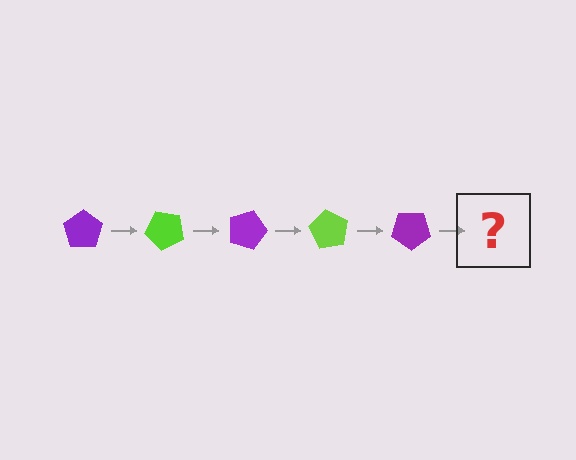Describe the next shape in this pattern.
It should be a lime pentagon, rotated 225 degrees from the start.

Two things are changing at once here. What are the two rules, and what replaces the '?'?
The two rules are that it rotates 45 degrees each step and the color cycles through purple and lime. The '?' should be a lime pentagon, rotated 225 degrees from the start.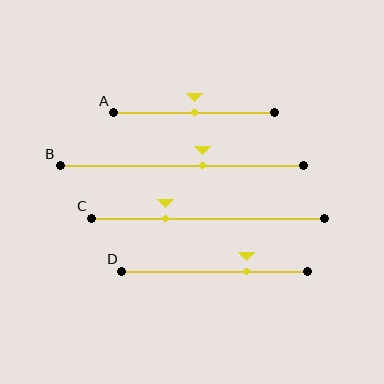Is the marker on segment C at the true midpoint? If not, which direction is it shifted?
No, the marker on segment C is shifted to the left by about 18% of the segment length.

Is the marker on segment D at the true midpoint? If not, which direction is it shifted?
No, the marker on segment D is shifted to the right by about 17% of the segment length.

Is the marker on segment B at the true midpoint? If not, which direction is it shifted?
No, the marker on segment B is shifted to the right by about 9% of the segment length.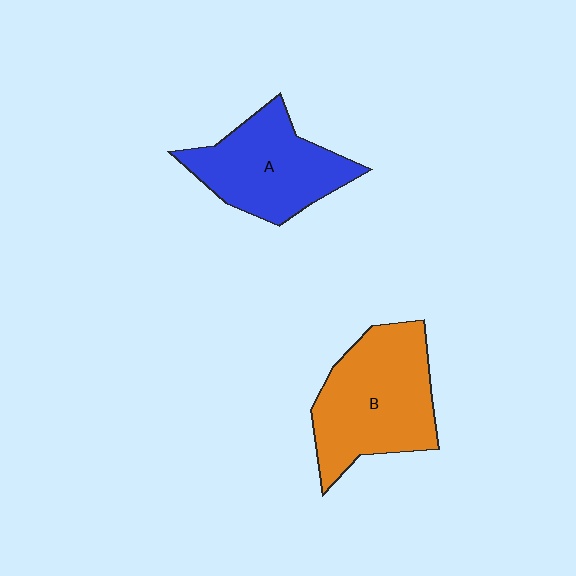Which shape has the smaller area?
Shape A (blue).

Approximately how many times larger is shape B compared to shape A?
Approximately 1.2 times.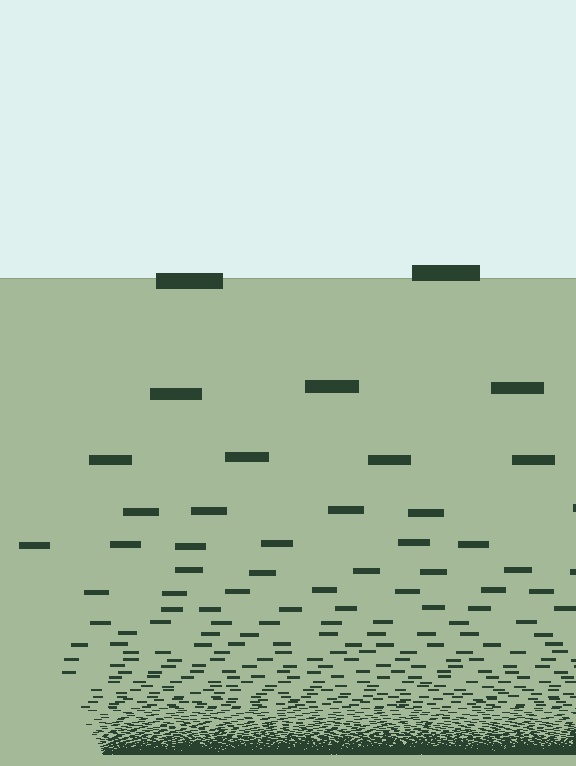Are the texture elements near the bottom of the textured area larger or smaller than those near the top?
Smaller. The gradient is inverted — elements near the bottom are smaller and denser.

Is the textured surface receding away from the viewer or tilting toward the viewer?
The surface appears to tilt toward the viewer. Texture elements get larger and sparser toward the top.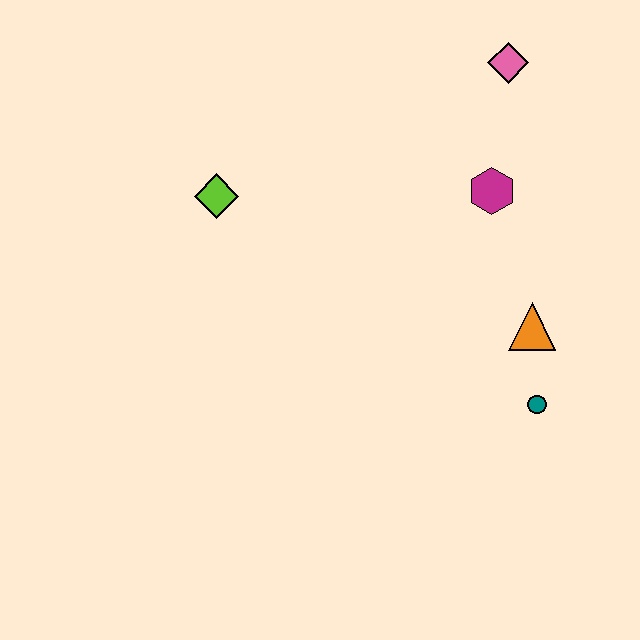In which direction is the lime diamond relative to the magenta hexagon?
The lime diamond is to the left of the magenta hexagon.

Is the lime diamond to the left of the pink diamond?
Yes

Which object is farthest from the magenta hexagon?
The lime diamond is farthest from the magenta hexagon.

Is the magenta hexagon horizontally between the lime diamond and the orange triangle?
Yes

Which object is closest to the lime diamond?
The magenta hexagon is closest to the lime diamond.